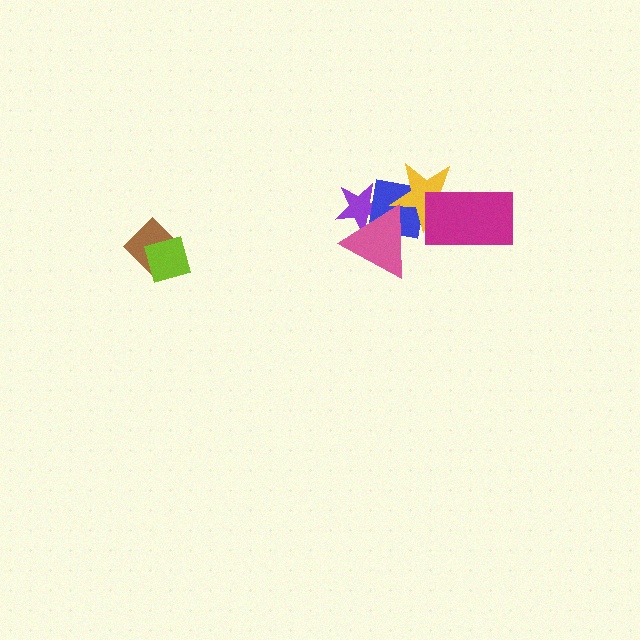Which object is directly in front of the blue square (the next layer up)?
The yellow star is directly in front of the blue square.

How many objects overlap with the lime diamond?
1 object overlaps with the lime diamond.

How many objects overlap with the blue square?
3 objects overlap with the blue square.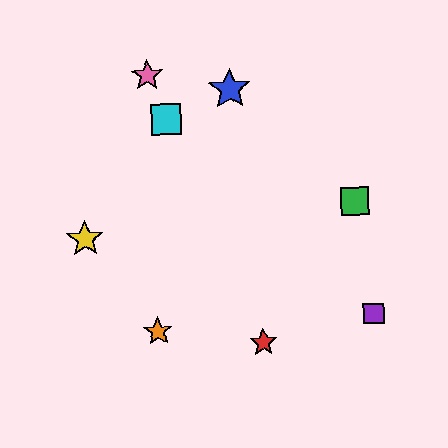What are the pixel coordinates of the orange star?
The orange star is at (158, 331).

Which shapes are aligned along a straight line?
The red star, the cyan square, the pink star are aligned along a straight line.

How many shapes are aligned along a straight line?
3 shapes (the red star, the cyan square, the pink star) are aligned along a straight line.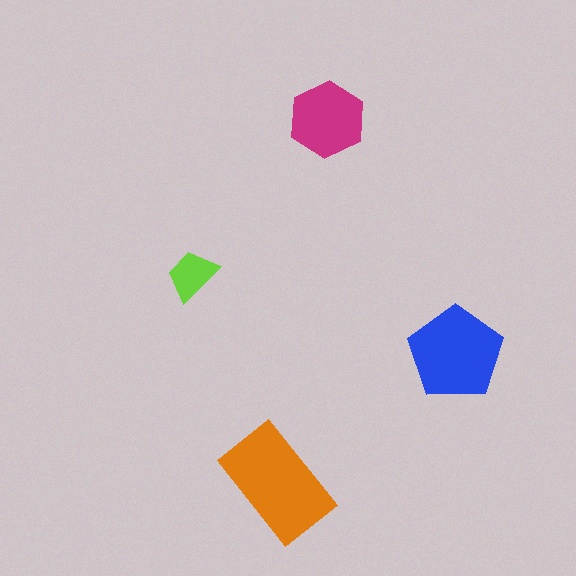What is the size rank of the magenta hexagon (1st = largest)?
3rd.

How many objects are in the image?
There are 4 objects in the image.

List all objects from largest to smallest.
The orange rectangle, the blue pentagon, the magenta hexagon, the lime trapezoid.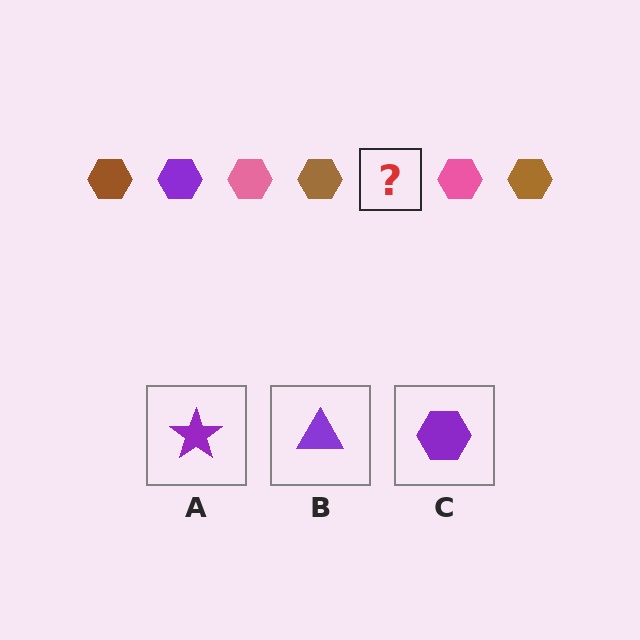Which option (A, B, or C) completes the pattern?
C.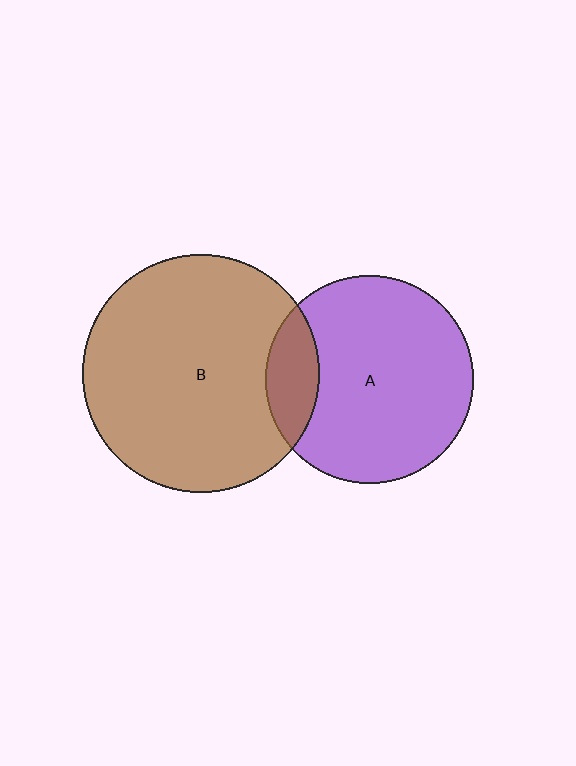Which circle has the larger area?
Circle B (brown).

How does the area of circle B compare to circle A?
Approximately 1.3 times.